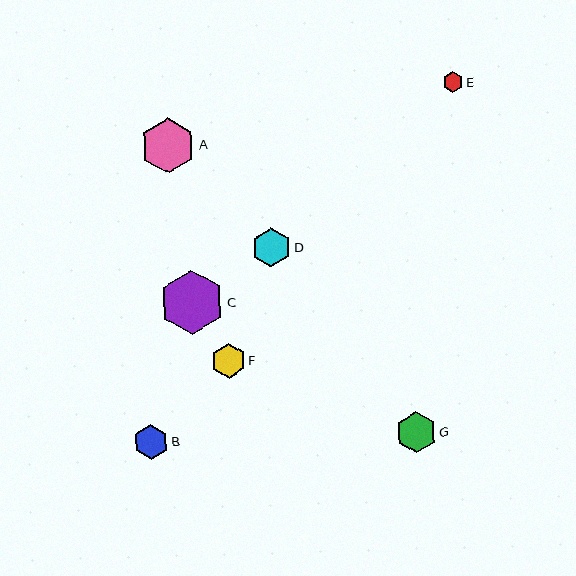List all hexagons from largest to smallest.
From largest to smallest: C, A, G, D, F, B, E.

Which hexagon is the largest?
Hexagon C is the largest with a size of approximately 64 pixels.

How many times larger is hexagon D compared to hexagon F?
Hexagon D is approximately 1.1 times the size of hexagon F.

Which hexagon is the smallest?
Hexagon E is the smallest with a size of approximately 20 pixels.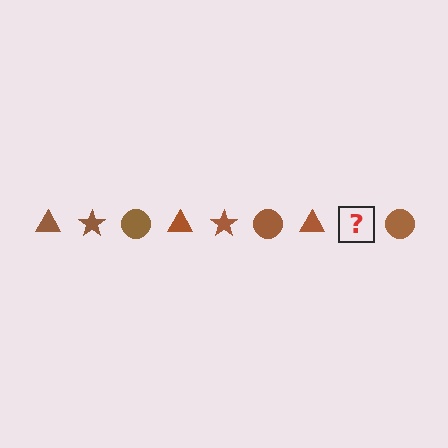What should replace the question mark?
The question mark should be replaced with a brown star.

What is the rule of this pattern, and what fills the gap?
The rule is that the pattern cycles through triangle, star, circle shapes in brown. The gap should be filled with a brown star.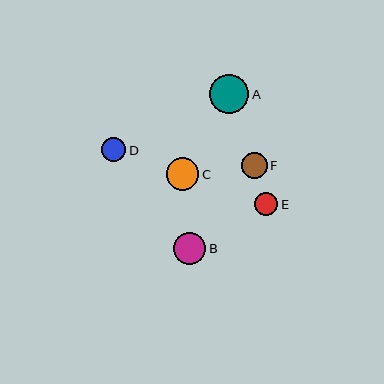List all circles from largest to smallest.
From largest to smallest: A, C, B, F, D, E.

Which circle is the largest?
Circle A is the largest with a size of approximately 39 pixels.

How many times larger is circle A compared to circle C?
Circle A is approximately 1.2 times the size of circle C.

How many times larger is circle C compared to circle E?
Circle C is approximately 1.4 times the size of circle E.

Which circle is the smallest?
Circle E is the smallest with a size of approximately 23 pixels.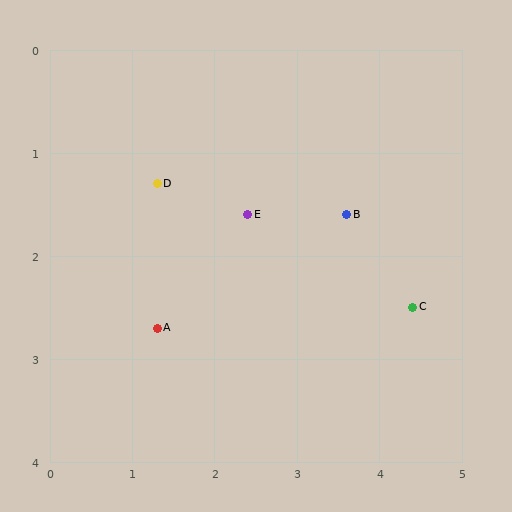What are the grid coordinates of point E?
Point E is at approximately (2.4, 1.6).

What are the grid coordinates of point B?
Point B is at approximately (3.6, 1.6).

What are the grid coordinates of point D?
Point D is at approximately (1.3, 1.3).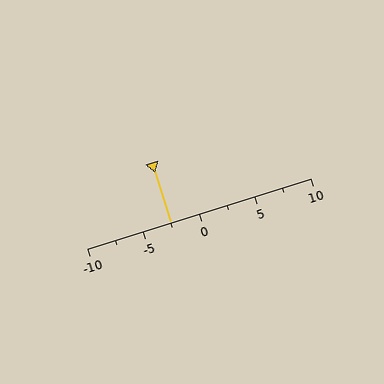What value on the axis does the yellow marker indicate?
The marker indicates approximately -2.5.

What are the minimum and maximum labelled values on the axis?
The axis runs from -10 to 10.